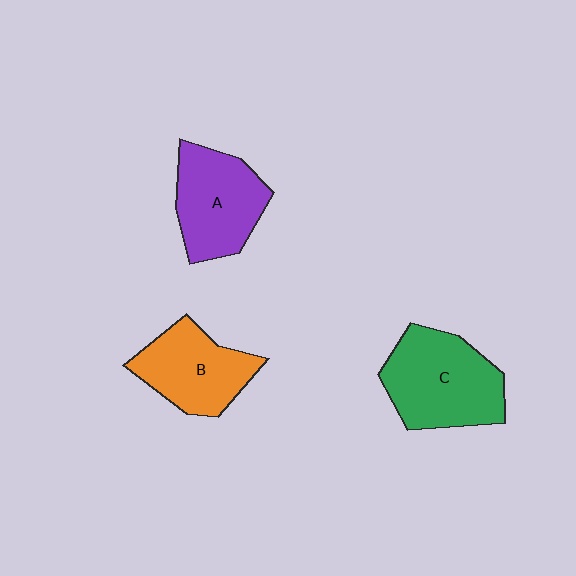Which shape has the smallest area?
Shape B (orange).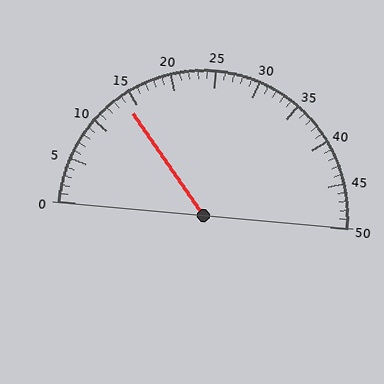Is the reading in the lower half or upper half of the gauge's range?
The reading is in the lower half of the range (0 to 50).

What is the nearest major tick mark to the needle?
The nearest major tick mark is 15.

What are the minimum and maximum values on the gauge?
The gauge ranges from 0 to 50.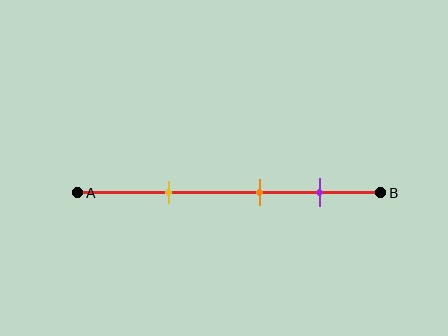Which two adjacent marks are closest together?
The orange and purple marks are the closest adjacent pair.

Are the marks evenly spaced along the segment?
Yes, the marks are approximately evenly spaced.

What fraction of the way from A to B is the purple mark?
The purple mark is approximately 80% (0.8) of the way from A to B.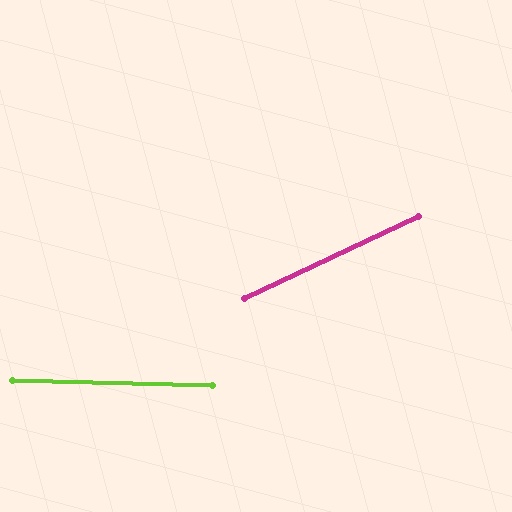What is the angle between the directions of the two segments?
Approximately 27 degrees.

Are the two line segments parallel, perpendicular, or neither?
Neither parallel nor perpendicular — they differ by about 27°.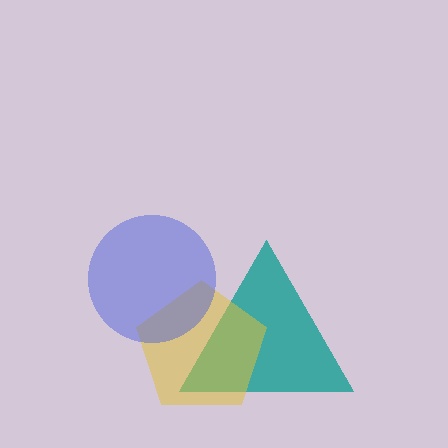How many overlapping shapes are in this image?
There are 3 overlapping shapes in the image.